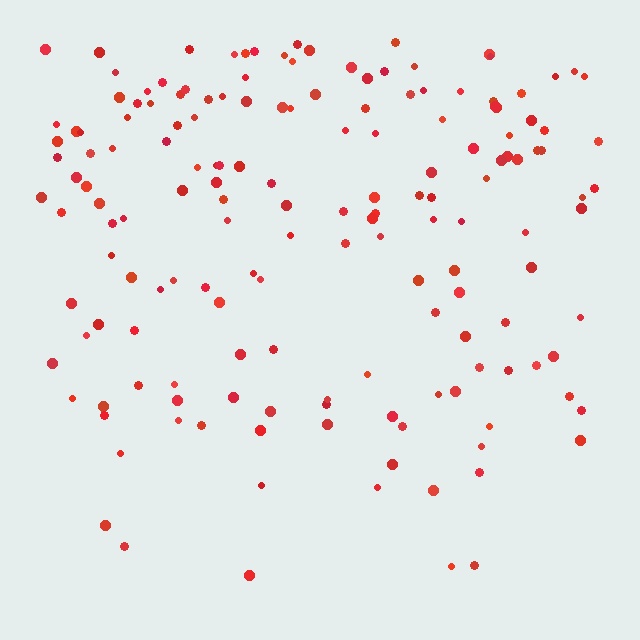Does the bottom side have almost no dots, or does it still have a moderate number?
Still a moderate number, just noticeably fewer than the top.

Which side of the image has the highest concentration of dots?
The top.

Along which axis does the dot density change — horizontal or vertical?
Vertical.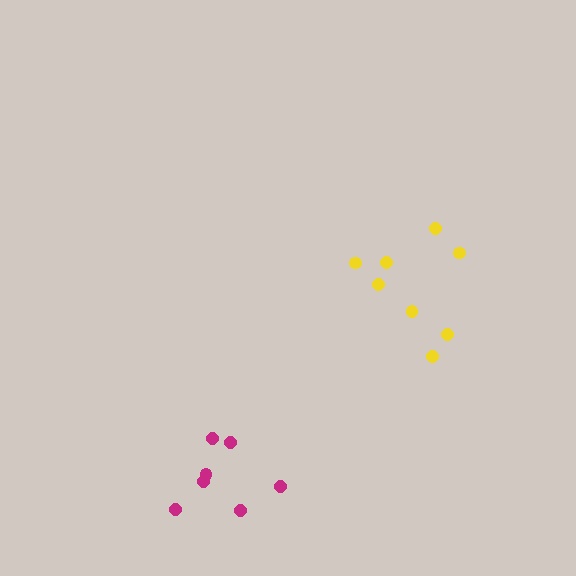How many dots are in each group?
Group 1: 8 dots, Group 2: 7 dots (15 total).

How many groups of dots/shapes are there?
There are 2 groups.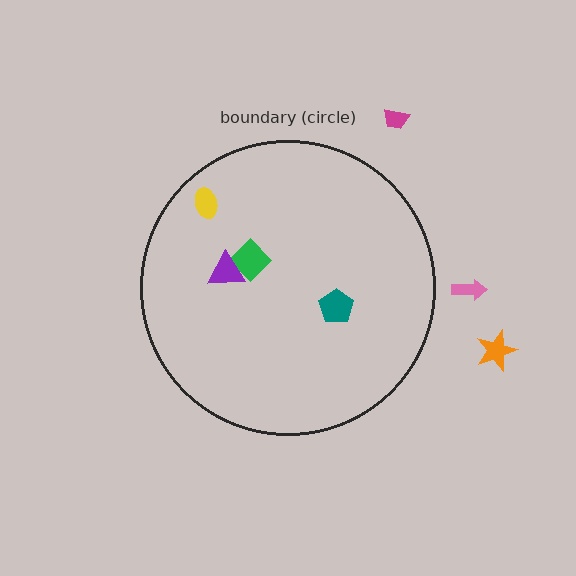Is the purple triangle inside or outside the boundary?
Inside.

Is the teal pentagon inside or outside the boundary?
Inside.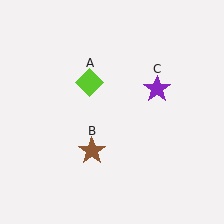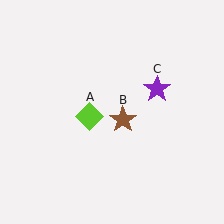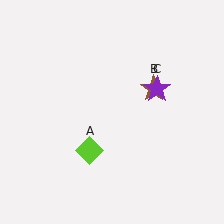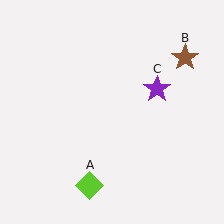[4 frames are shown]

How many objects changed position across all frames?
2 objects changed position: lime diamond (object A), brown star (object B).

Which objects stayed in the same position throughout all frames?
Purple star (object C) remained stationary.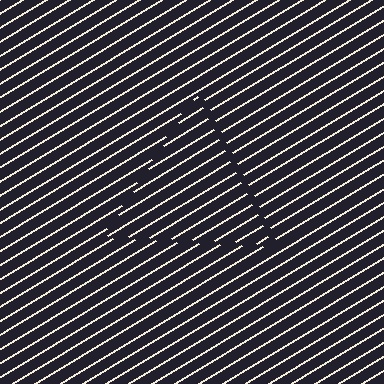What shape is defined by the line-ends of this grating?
An illusory triangle. The interior of the shape contains the same grating, shifted by half a period — the contour is defined by the phase discontinuity where line-ends from the inner and outer gratings abut.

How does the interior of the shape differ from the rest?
The interior of the shape contains the same grating, shifted by half a period — the contour is defined by the phase discontinuity where line-ends from the inner and outer gratings abut.